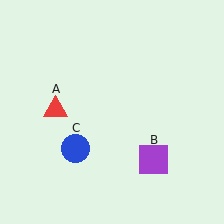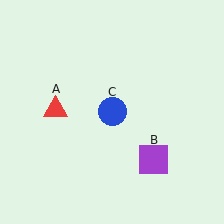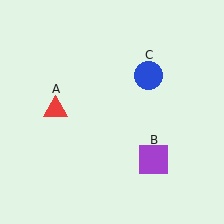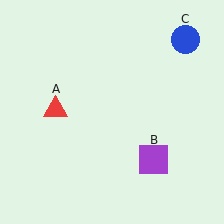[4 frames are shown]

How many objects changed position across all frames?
1 object changed position: blue circle (object C).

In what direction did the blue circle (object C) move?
The blue circle (object C) moved up and to the right.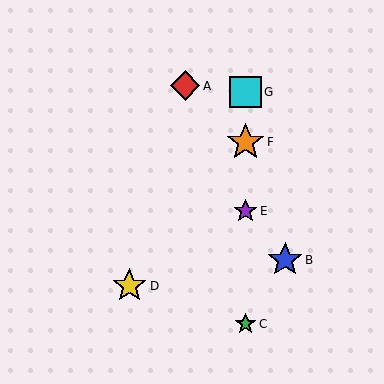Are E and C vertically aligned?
Yes, both are at x≈246.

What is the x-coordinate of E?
Object E is at x≈246.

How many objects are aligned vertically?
4 objects (C, E, F, G) are aligned vertically.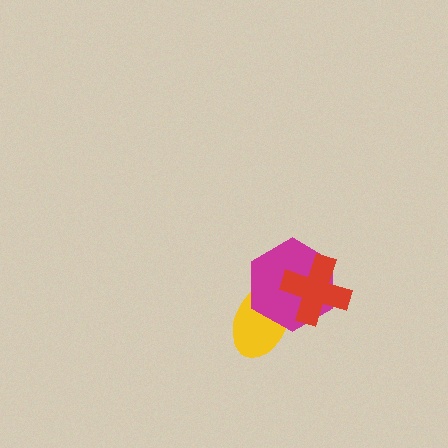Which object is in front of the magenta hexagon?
The red cross is in front of the magenta hexagon.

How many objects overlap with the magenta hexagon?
2 objects overlap with the magenta hexagon.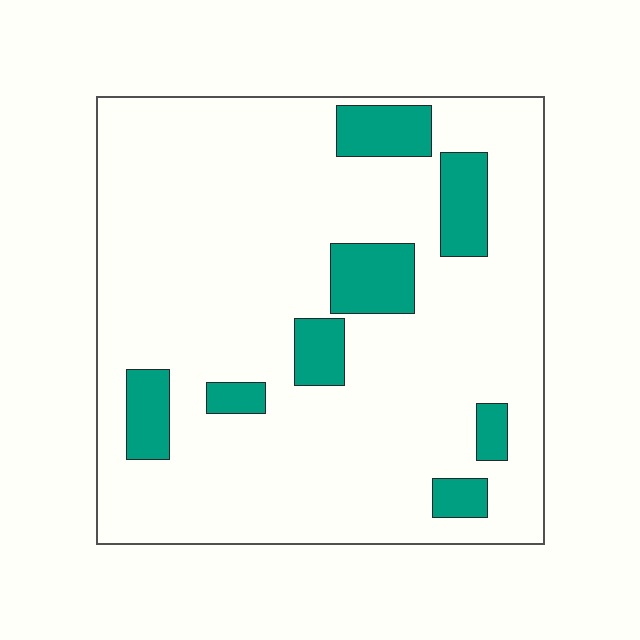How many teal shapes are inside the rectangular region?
8.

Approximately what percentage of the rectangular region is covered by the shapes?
Approximately 15%.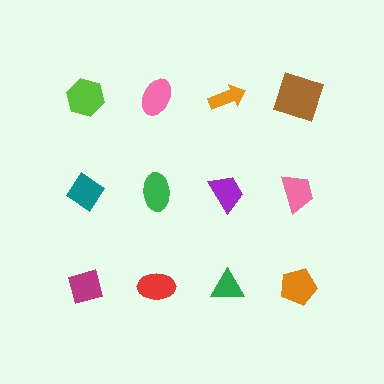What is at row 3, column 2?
A red ellipse.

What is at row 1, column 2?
A pink ellipse.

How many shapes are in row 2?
4 shapes.